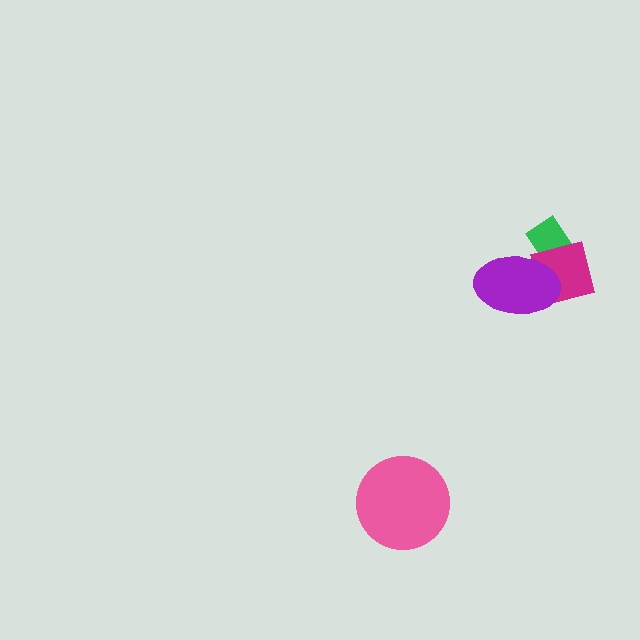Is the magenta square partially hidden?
Yes, it is partially covered by another shape.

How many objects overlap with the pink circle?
0 objects overlap with the pink circle.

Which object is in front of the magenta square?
The purple ellipse is in front of the magenta square.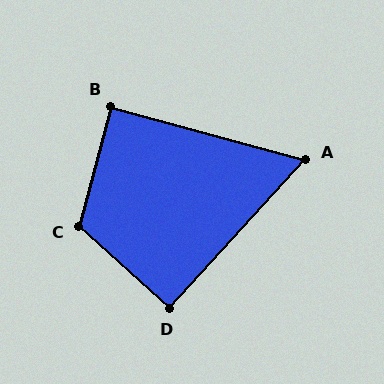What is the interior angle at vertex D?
Approximately 91 degrees (approximately right).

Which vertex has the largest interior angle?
C, at approximately 117 degrees.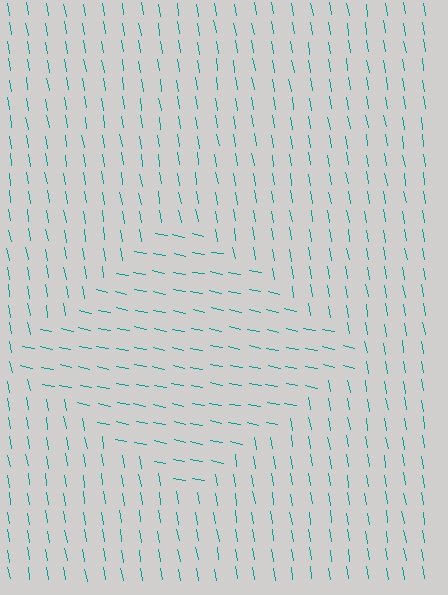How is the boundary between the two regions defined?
The boundary is defined purely by a change in line orientation (approximately 69 degrees difference). All lines are the same color and thickness.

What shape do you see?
I see a diamond.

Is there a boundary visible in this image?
Yes, there is a texture boundary formed by a change in line orientation.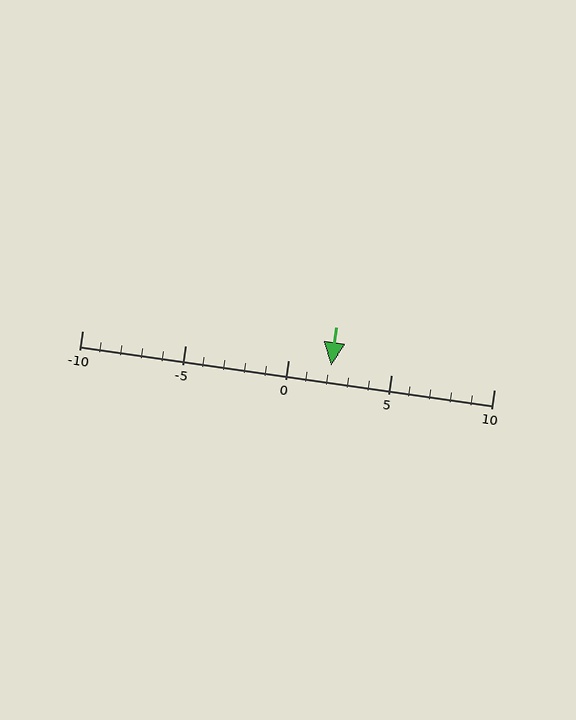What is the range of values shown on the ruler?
The ruler shows values from -10 to 10.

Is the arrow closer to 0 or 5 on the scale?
The arrow is closer to 0.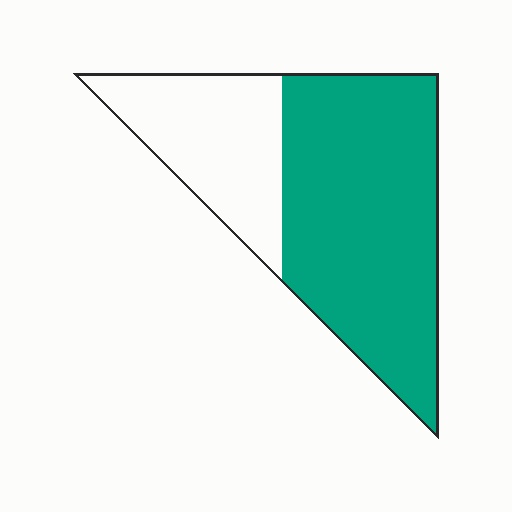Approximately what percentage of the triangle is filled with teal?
Approximately 65%.